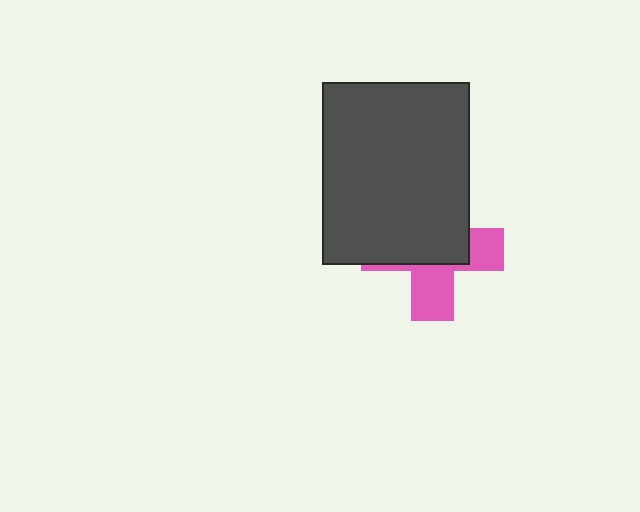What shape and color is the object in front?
The object in front is a dark gray rectangle.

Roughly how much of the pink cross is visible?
A small part of it is visible (roughly 41%).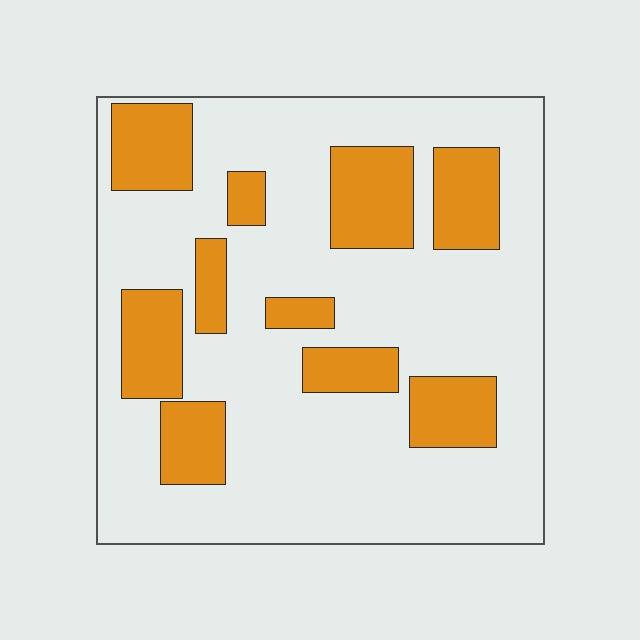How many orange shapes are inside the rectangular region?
10.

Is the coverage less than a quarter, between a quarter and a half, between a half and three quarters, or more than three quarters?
Between a quarter and a half.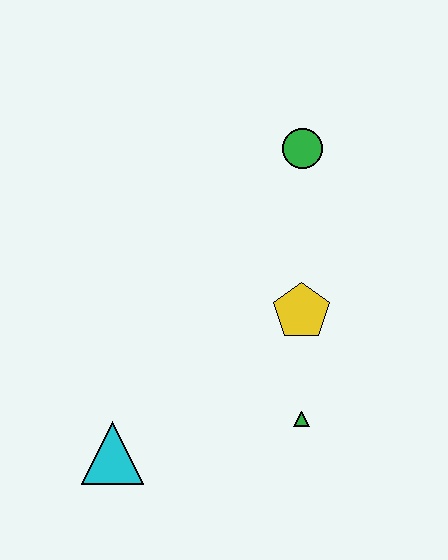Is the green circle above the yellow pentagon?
Yes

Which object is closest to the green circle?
The yellow pentagon is closest to the green circle.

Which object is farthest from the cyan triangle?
The green circle is farthest from the cyan triangle.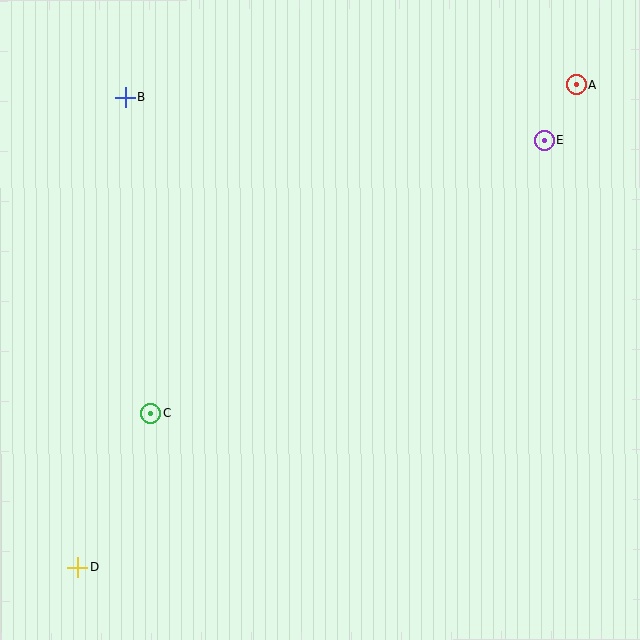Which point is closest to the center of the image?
Point C at (151, 413) is closest to the center.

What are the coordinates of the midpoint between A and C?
The midpoint between A and C is at (364, 249).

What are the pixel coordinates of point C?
Point C is at (151, 413).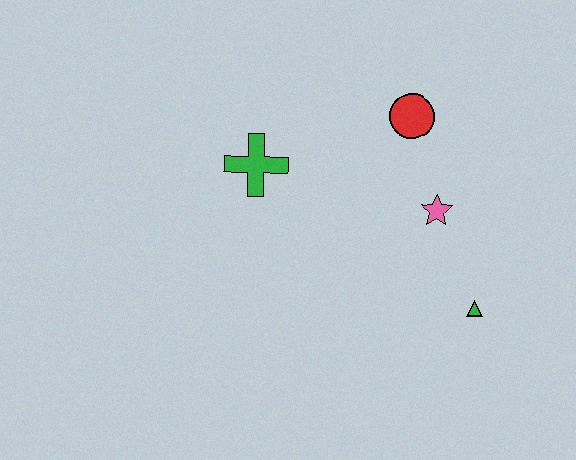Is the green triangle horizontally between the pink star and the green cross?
No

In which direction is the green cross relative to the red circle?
The green cross is to the left of the red circle.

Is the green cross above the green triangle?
Yes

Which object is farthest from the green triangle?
The green cross is farthest from the green triangle.